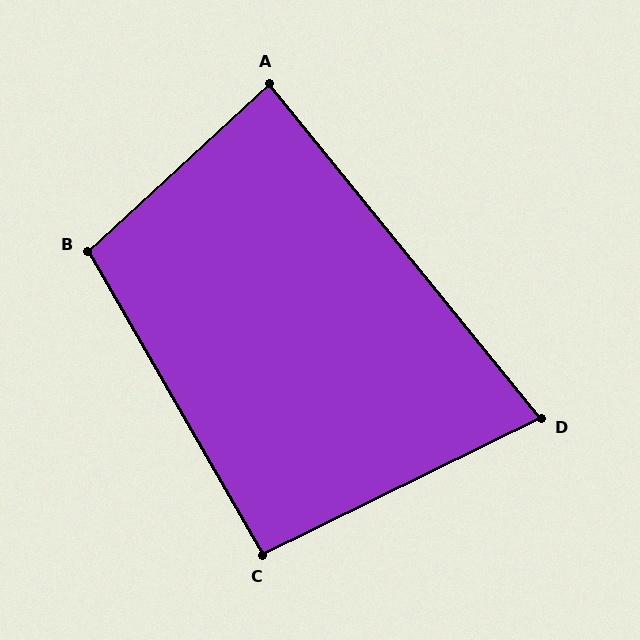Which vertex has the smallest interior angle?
D, at approximately 77 degrees.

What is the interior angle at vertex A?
Approximately 86 degrees (approximately right).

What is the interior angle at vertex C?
Approximately 94 degrees (approximately right).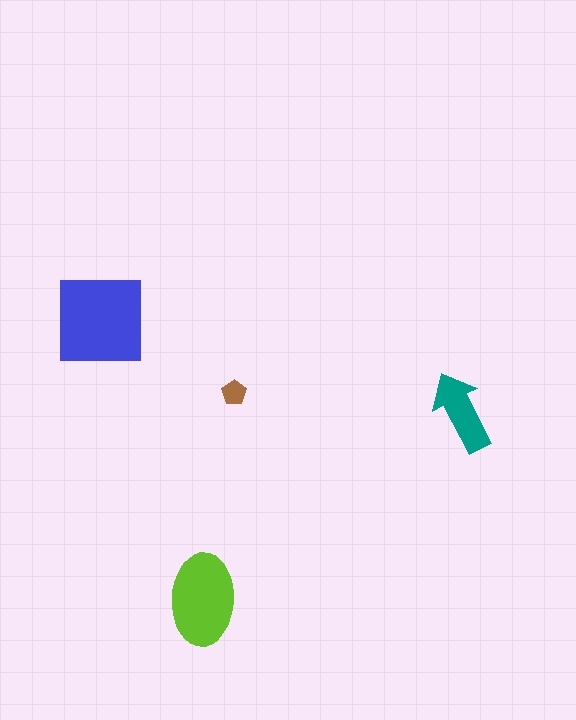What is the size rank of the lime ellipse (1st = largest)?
2nd.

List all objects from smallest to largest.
The brown pentagon, the teal arrow, the lime ellipse, the blue square.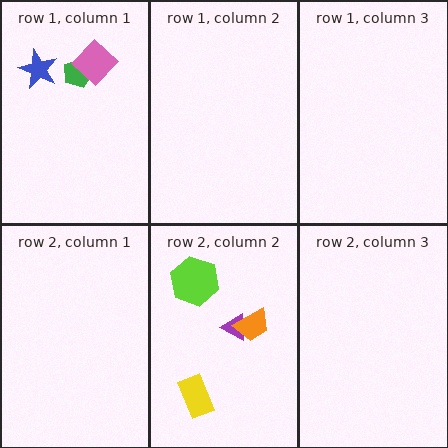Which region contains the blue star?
The row 1, column 1 region.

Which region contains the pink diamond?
The row 1, column 1 region.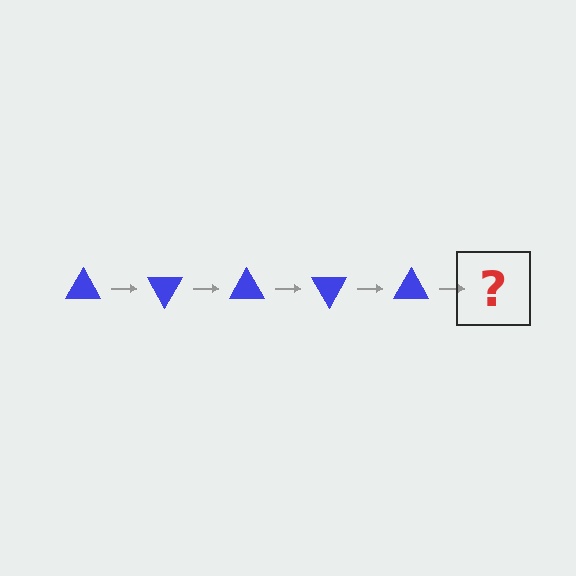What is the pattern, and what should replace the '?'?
The pattern is that the triangle rotates 60 degrees each step. The '?' should be a blue triangle rotated 300 degrees.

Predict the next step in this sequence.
The next step is a blue triangle rotated 300 degrees.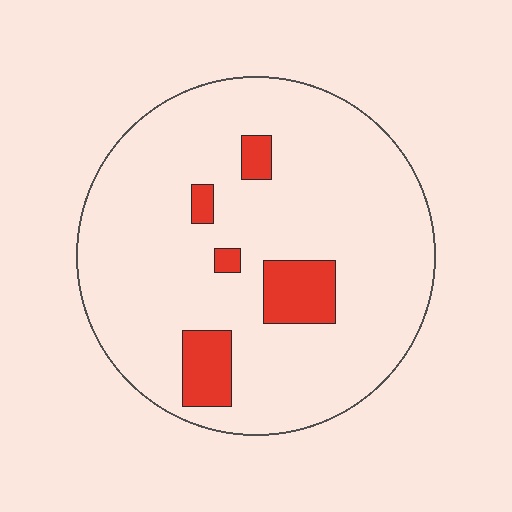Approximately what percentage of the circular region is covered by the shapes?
Approximately 10%.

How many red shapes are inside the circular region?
5.